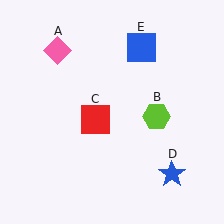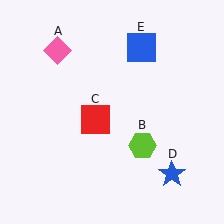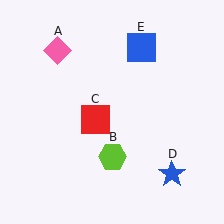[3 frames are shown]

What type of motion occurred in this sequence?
The lime hexagon (object B) rotated clockwise around the center of the scene.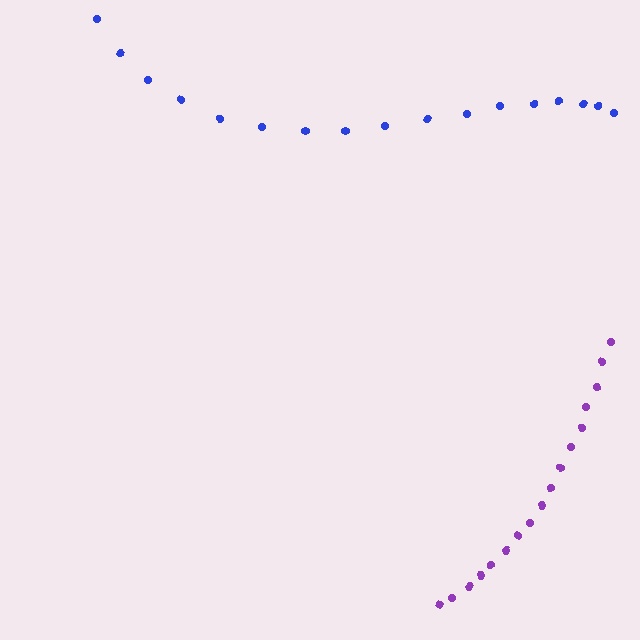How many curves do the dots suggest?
There are 2 distinct paths.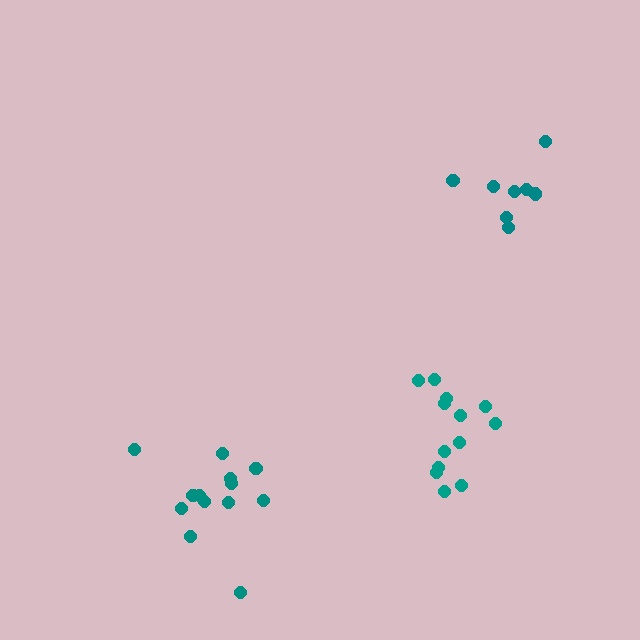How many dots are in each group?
Group 1: 8 dots, Group 2: 13 dots, Group 3: 13 dots (34 total).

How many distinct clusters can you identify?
There are 3 distinct clusters.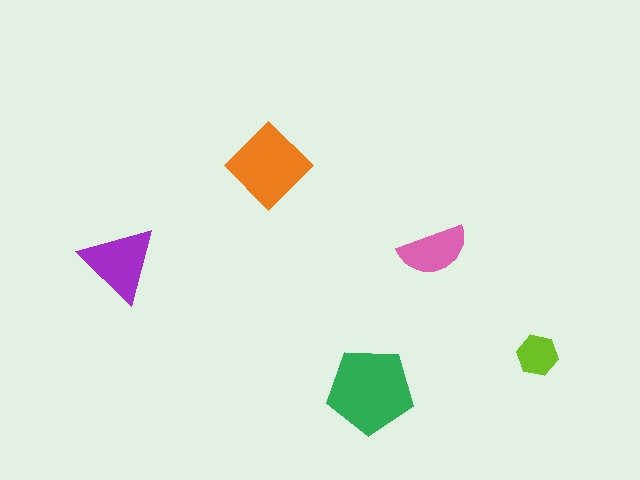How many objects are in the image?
There are 5 objects in the image.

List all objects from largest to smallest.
The green pentagon, the orange diamond, the purple triangle, the pink semicircle, the lime hexagon.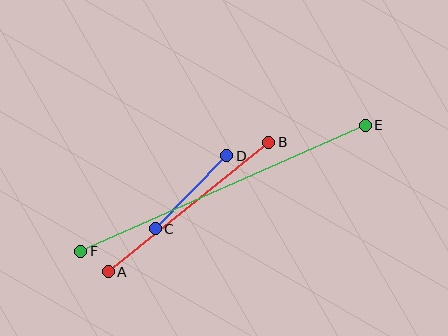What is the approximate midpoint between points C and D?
The midpoint is at approximately (191, 192) pixels.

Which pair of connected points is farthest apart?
Points E and F are farthest apart.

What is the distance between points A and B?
The distance is approximately 206 pixels.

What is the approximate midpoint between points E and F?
The midpoint is at approximately (223, 188) pixels.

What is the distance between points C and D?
The distance is approximately 102 pixels.